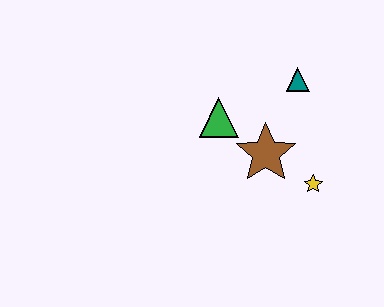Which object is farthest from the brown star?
The teal triangle is farthest from the brown star.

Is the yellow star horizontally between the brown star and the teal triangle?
No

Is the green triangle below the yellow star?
No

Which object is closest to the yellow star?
The brown star is closest to the yellow star.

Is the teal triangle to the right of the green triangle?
Yes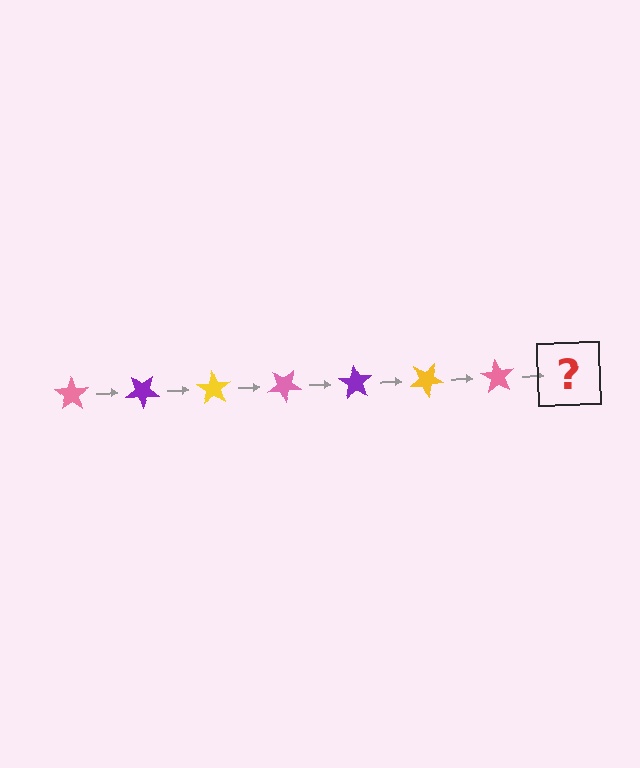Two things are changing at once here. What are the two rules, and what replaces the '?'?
The two rules are that it rotates 35 degrees each step and the color cycles through pink, purple, and yellow. The '?' should be a purple star, rotated 245 degrees from the start.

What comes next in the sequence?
The next element should be a purple star, rotated 245 degrees from the start.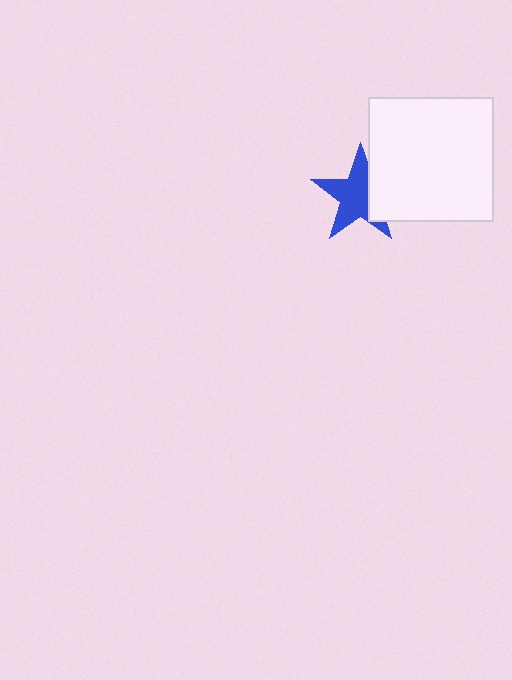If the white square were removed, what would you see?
You would see the complete blue star.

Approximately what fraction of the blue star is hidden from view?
Roughly 31% of the blue star is hidden behind the white square.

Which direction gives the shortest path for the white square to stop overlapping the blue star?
Moving right gives the shortest separation.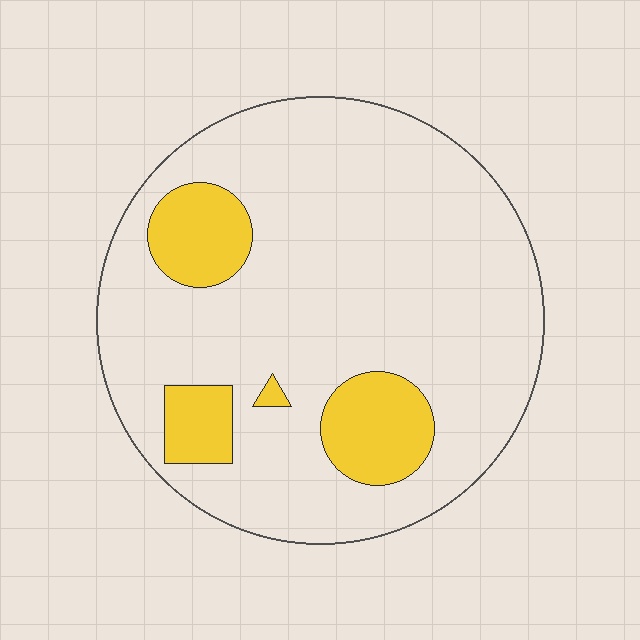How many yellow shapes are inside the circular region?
4.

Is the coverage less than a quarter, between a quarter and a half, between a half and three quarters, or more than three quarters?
Less than a quarter.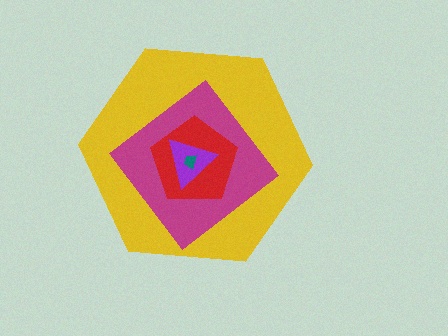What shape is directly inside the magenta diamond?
The red pentagon.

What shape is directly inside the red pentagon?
The purple triangle.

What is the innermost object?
The teal trapezoid.